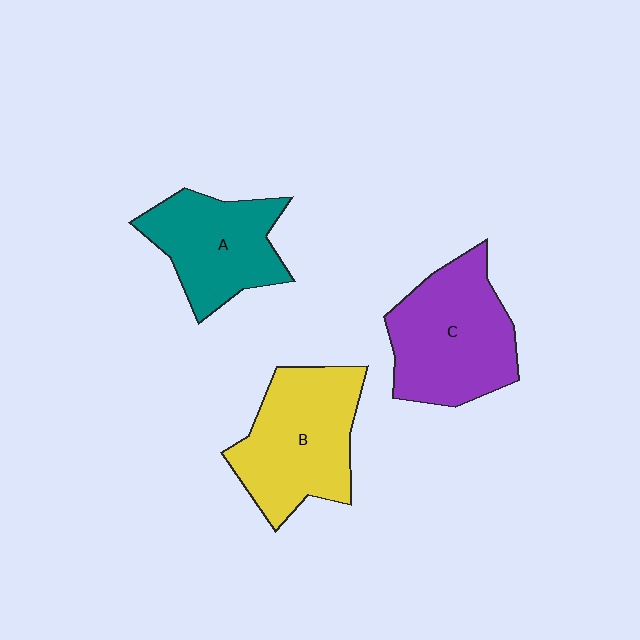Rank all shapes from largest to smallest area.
From largest to smallest: C (purple), B (yellow), A (teal).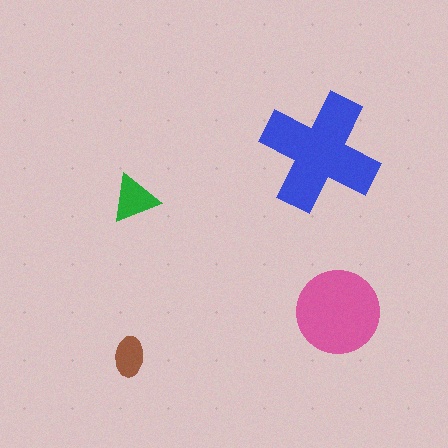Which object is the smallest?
The brown ellipse.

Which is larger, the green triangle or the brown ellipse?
The green triangle.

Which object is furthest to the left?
The brown ellipse is leftmost.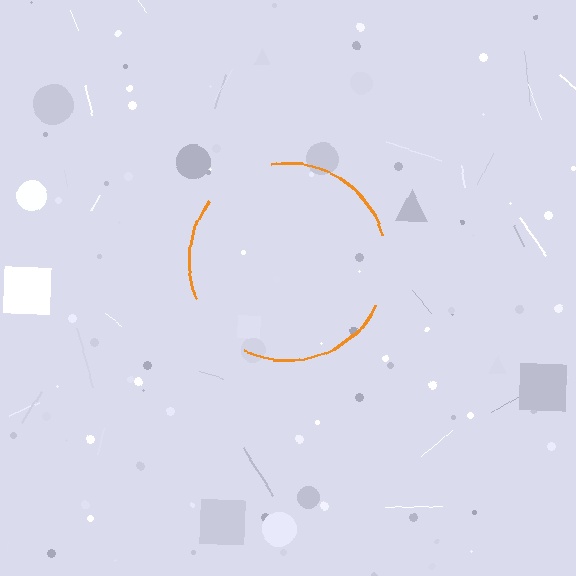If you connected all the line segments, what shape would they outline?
They would outline a circle.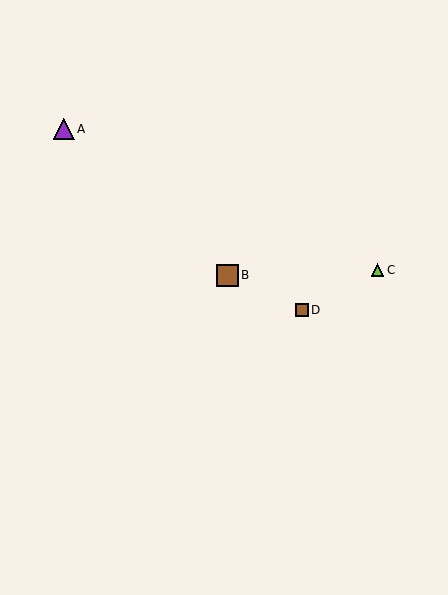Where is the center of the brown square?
The center of the brown square is at (227, 275).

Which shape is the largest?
The brown square (labeled B) is the largest.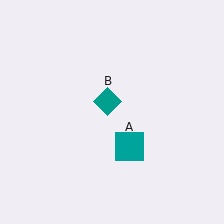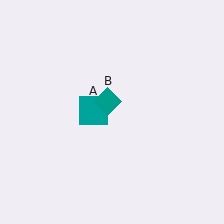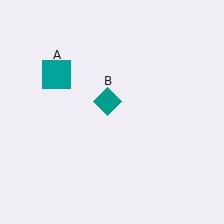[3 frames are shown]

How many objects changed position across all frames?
1 object changed position: teal square (object A).